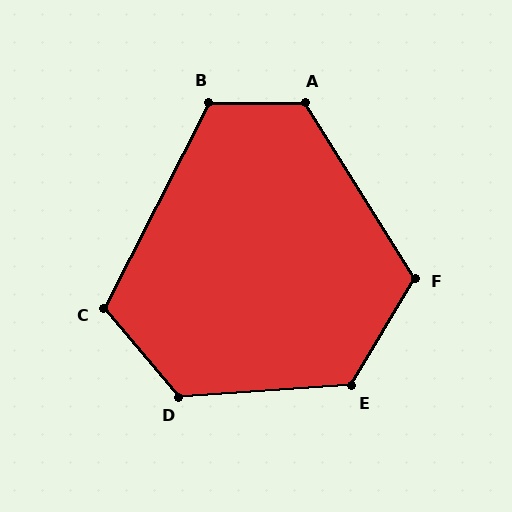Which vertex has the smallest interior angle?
C, at approximately 113 degrees.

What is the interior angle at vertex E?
Approximately 125 degrees (obtuse).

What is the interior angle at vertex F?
Approximately 117 degrees (obtuse).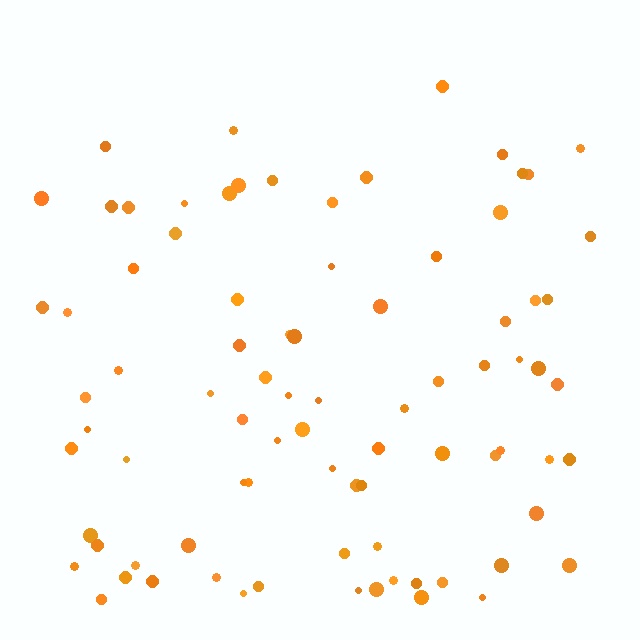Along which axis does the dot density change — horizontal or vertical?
Vertical.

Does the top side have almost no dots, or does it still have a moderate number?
Still a moderate number, just noticeably fewer than the bottom.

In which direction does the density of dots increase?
From top to bottom, with the bottom side densest.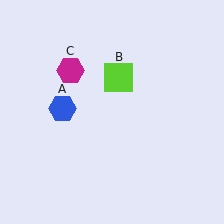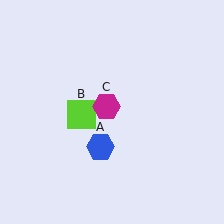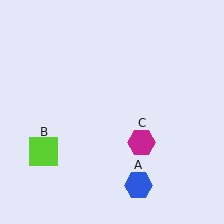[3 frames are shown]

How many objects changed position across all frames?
3 objects changed position: blue hexagon (object A), lime square (object B), magenta hexagon (object C).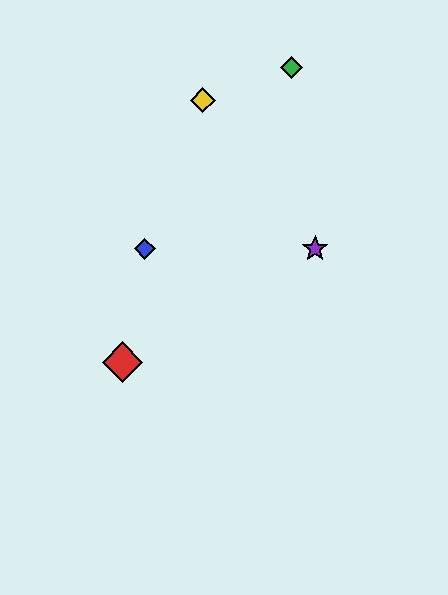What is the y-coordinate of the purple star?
The purple star is at y≈249.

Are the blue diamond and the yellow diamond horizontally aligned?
No, the blue diamond is at y≈249 and the yellow diamond is at y≈100.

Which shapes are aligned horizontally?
The blue diamond, the purple star are aligned horizontally.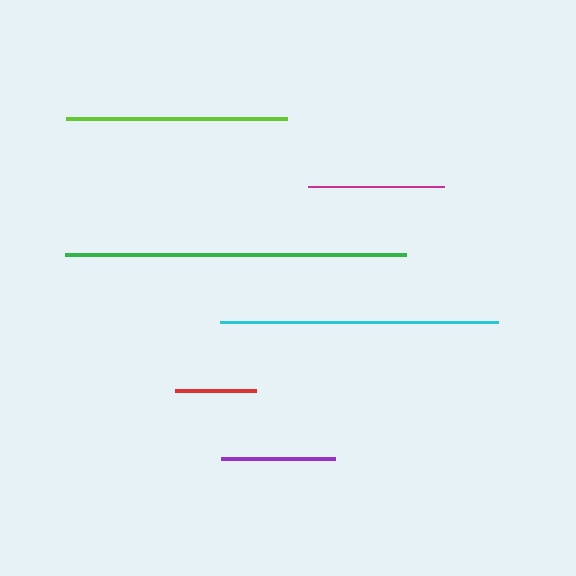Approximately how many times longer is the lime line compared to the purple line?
The lime line is approximately 1.9 times the length of the purple line.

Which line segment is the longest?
The green line is the longest at approximately 341 pixels.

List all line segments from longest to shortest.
From longest to shortest: green, cyan, lime, magenta, purple, red.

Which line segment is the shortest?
The red line is the shortest at approximately 81 pixels.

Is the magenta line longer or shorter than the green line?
The green line is longer than the magenta line.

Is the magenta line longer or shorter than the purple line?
The magenta line is longer than the purple line.